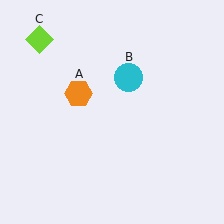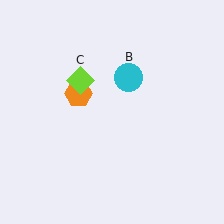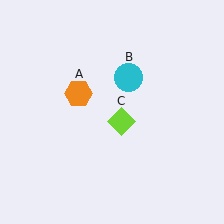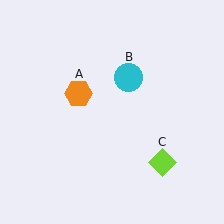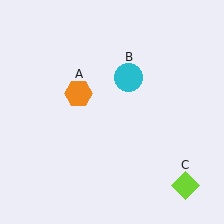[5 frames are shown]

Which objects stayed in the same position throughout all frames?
Orange hexagon (object A) and cyan circle (object B) remained stationary.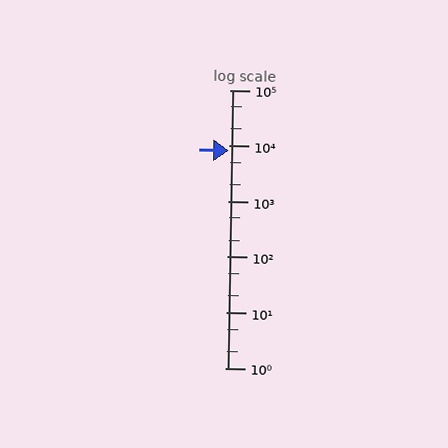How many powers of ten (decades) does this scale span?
The scale spans 5 decades, from 1 to 100000.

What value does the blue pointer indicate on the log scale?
The pointer indicates approximately 8100.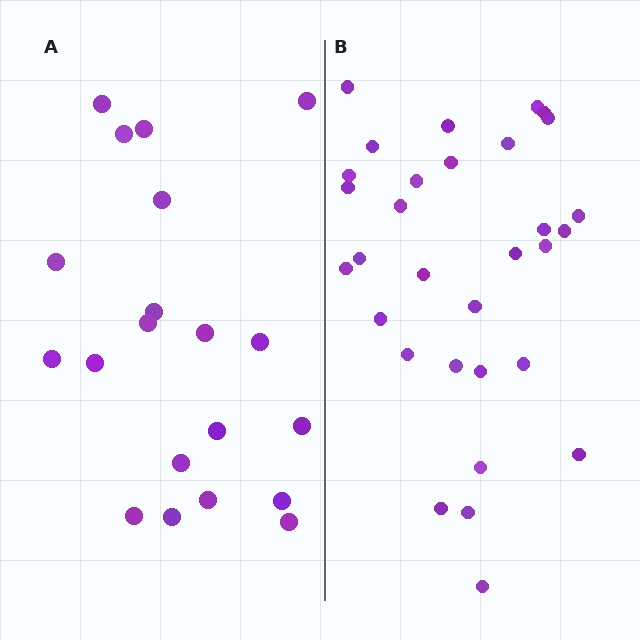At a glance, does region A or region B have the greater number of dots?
Region B (the right region) has more dots.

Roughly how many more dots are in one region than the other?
Region B has roughly 12 or so more dots than region A.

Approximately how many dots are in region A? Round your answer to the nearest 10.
About 20 dots.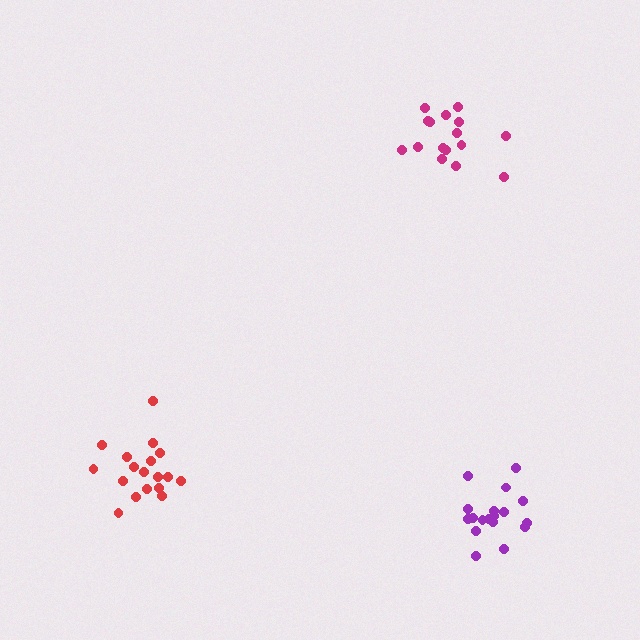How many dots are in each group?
Group 1: 18 dots, Group 2: 16 dots, Group 3: 18 dots (52 total).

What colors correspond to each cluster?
The clusters are colored: purple, magenta, red.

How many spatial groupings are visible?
There are 3 spatial groupings.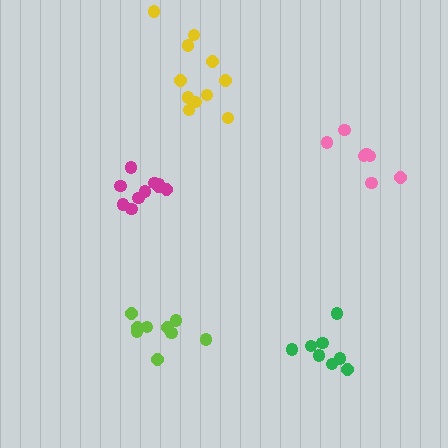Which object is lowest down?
The green cluster is bottommost.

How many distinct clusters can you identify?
There are 5 distinct clusters.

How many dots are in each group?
Group 1: 11 dots, Group 2: 10 dots, Group 3: 8 dots, Group 4: 9 dots, Group 5: 7 dots (45 total).